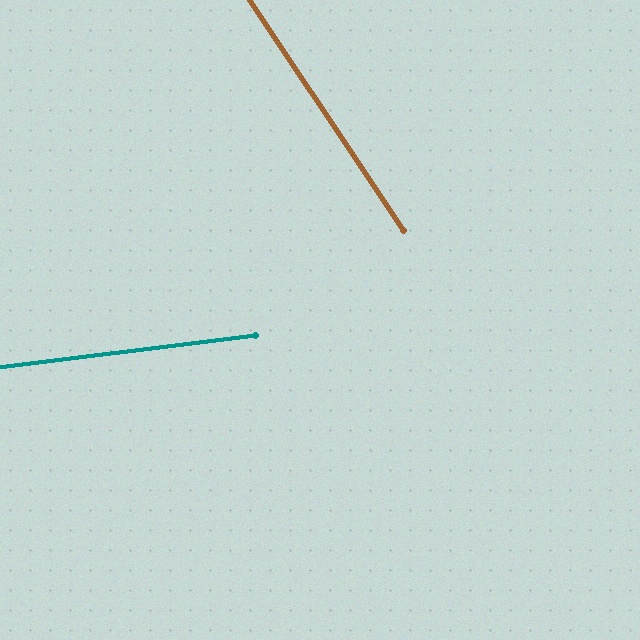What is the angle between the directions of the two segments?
Approximately 64 degrees.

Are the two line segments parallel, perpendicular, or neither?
Neither parallel nor perpendicular — they differ by about 64°.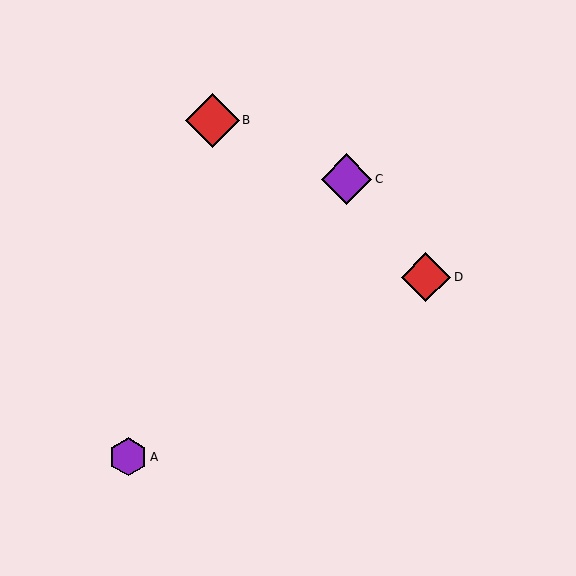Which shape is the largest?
The red diamond (labeled B) is the largest.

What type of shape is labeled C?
Shape C is a purple diamond.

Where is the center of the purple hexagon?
The center of the purple hexagon is at (128, 457).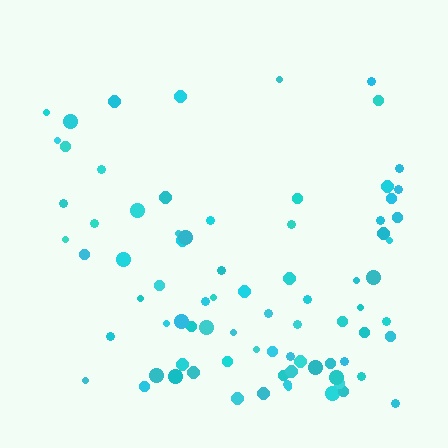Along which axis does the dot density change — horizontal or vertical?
Vertical.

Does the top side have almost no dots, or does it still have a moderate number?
Still a moderate number, just noticeably fewer than the bottom.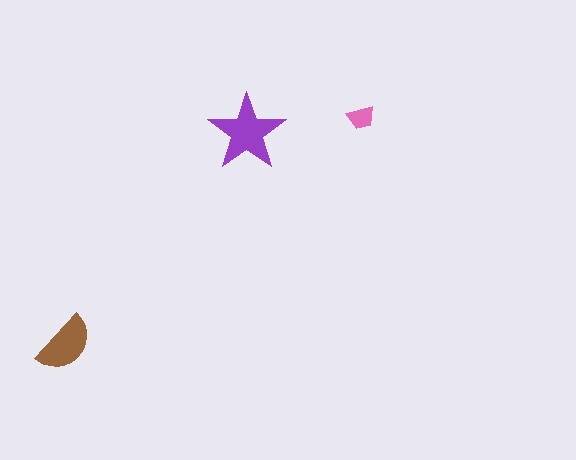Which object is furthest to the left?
The brown semicircle is leftmost.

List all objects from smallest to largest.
The pink trapezoid, the brown semicircle, the purple star.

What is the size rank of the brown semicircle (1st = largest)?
2nd.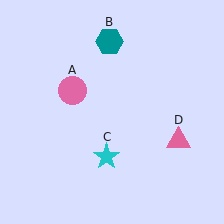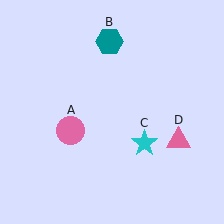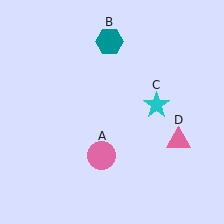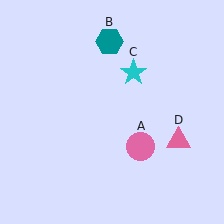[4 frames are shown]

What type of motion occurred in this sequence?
The pink circle (object A), cyan star (object C) rotated counterclockwise around the center of the scene.